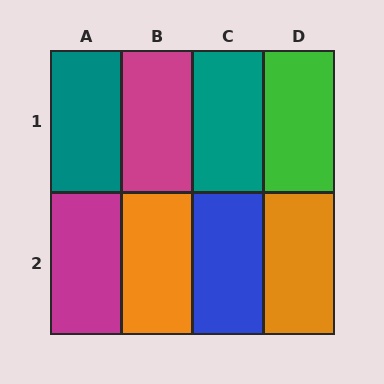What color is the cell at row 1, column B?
Magenta.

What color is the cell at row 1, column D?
Green.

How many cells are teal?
2 cells are teal.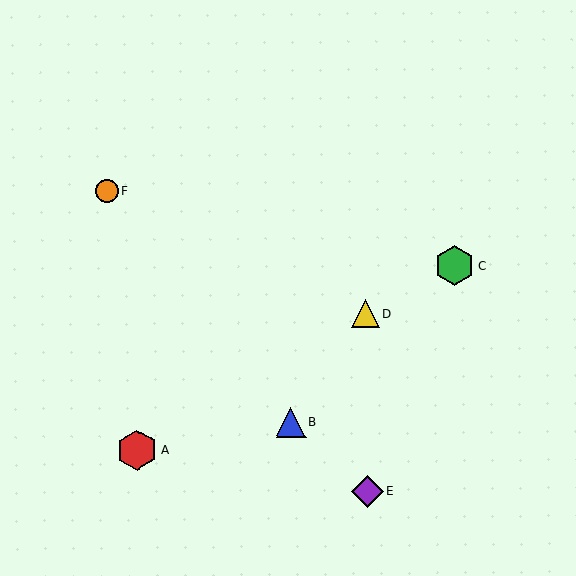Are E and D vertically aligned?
Yes, both are at x≈367.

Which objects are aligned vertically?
Objects D, E are aligned vertically.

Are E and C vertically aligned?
No, E is at x≈367 and C is at x≈454.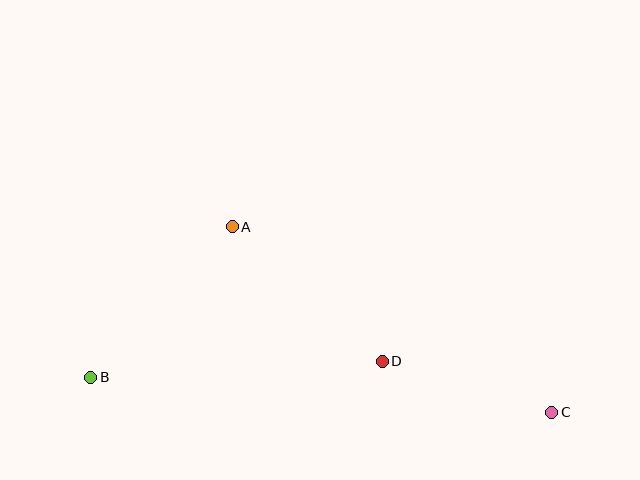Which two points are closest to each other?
Points C and D are closest to each other.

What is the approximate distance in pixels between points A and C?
The distance between A and C is approximately 370 pixels.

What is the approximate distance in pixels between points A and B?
The distance between A and B is approximately 207 pixels.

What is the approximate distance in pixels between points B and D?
The distance between B and D is approximately 292 pixels.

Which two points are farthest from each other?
Points B and C are farthest from each other.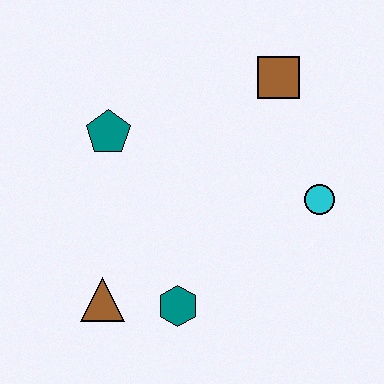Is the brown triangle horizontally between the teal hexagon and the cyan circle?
No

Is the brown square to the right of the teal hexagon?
Yes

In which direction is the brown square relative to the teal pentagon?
The brown square is to the right of the teal pentagon.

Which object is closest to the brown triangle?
The teal hexagon is closest to the brown triangle.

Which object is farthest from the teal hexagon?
The brown square is farthest from the teal hexagon.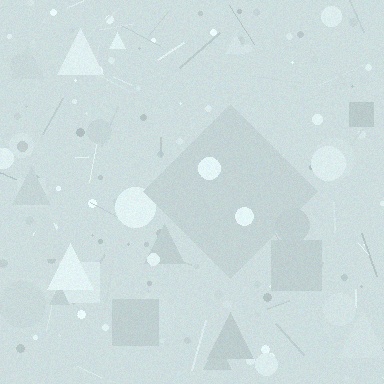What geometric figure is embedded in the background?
A diamond is embedded in the background.